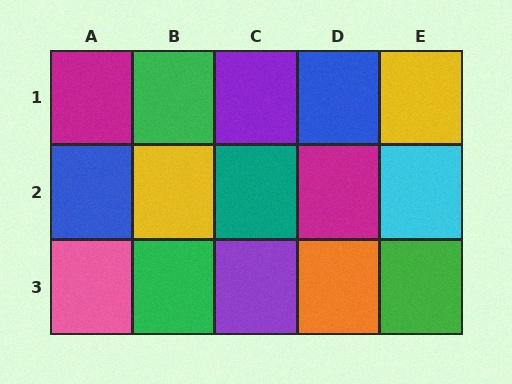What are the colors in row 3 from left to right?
Pink, green, purple, orange, green.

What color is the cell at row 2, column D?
Magenta.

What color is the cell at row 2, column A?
Blue.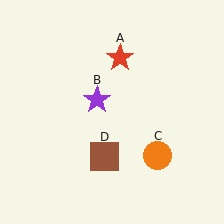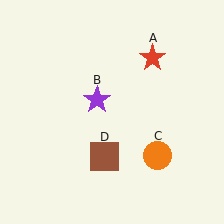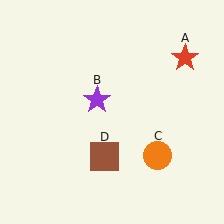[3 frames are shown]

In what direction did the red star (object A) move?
The red star (object A) moved right.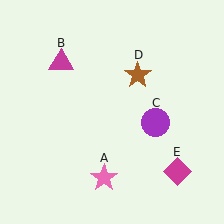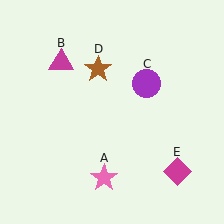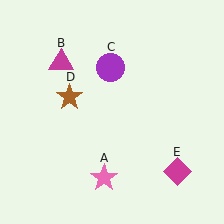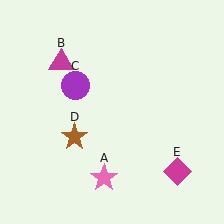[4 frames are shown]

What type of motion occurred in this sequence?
The purple circle (object C), brown star (object D) rotated counterclockwise around the center of the scene.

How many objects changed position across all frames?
2 objects changed position: purple circle (object C), brown star (object D).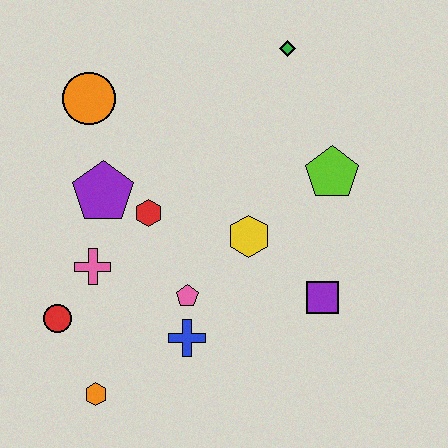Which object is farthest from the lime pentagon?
The orange hexagon is farthest from the lime pentagon.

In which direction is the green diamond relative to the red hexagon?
The green diamond is above the red hexagon.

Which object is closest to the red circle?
The pink cross is closest to the red circle.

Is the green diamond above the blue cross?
Yes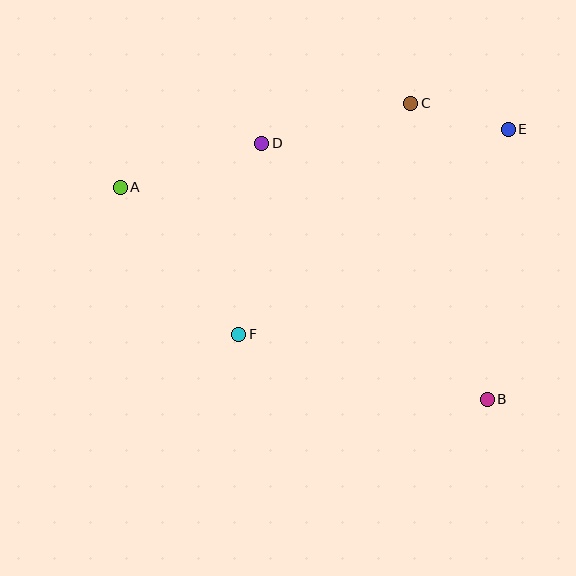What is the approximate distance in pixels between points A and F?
The distance between A and F is approximately 189 pixels.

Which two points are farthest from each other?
Points A and B are farthest from each other.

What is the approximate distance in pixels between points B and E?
The distance between B and E is approximately 271 pixels.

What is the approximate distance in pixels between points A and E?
The distance between A and E is approximately 392 pixels.